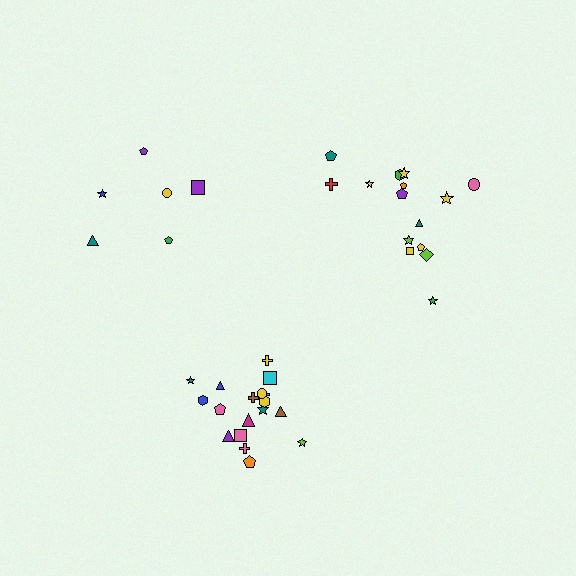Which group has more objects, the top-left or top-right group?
The top-right group.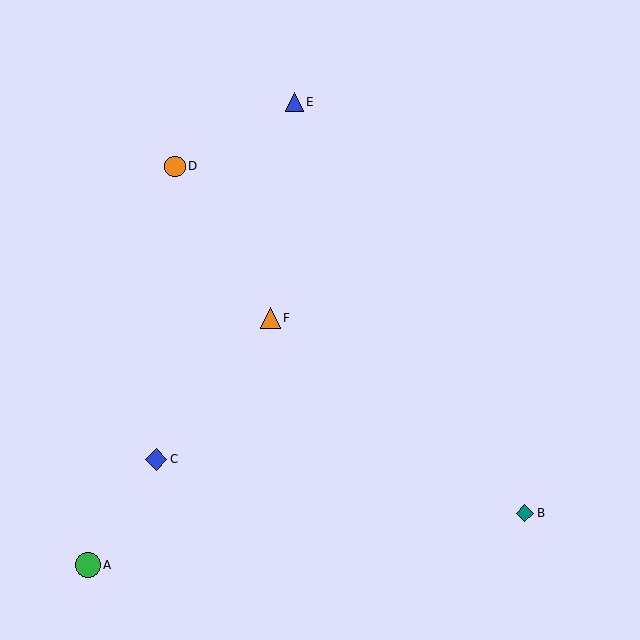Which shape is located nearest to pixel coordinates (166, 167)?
The orange circle (labeled D) at (175, 166) is nearest to that location.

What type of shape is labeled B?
Shape B is a teal diamond.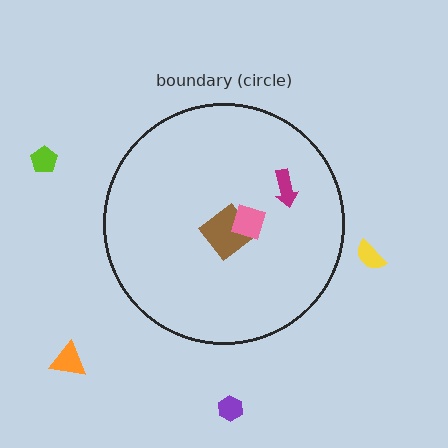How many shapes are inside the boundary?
3 inside, 4 outside.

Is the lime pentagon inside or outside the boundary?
Outside.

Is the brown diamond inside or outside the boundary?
Inside.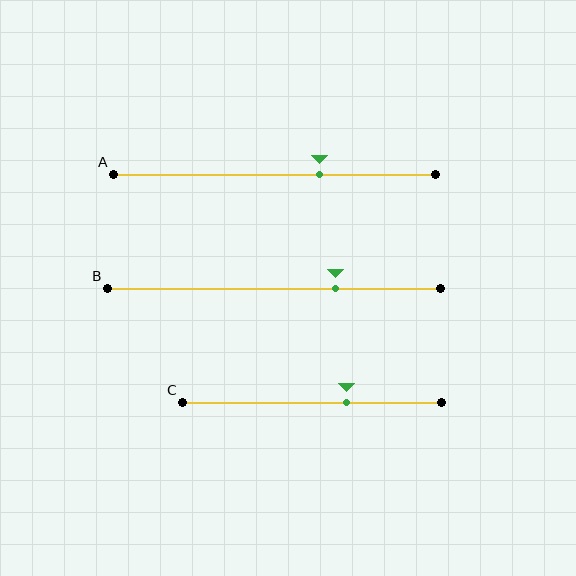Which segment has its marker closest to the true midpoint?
Segment C has its marker closest to the true midpoint.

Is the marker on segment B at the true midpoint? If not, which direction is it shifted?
No, the marker on segment B is shifted to the right by about 19% of the segment length.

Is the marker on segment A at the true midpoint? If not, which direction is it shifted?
No, the marker on segment A is shifted to the right by about 14% of the segment length.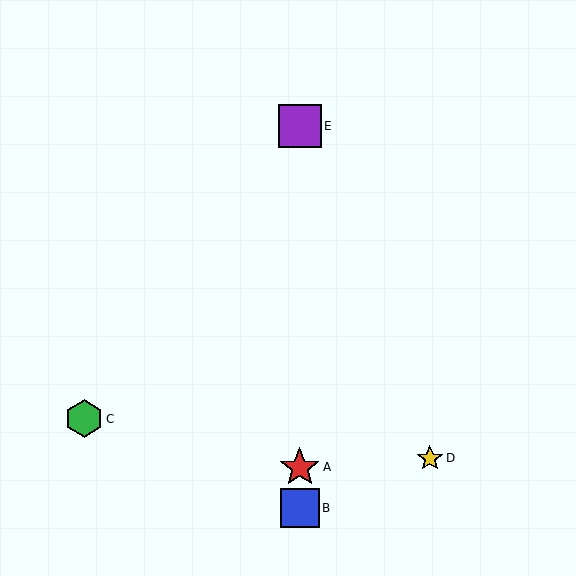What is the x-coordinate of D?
Object D is at x≈430.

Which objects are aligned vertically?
Objects A, B, E are aligned vertically.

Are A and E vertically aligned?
Yes, both are at x≈300.